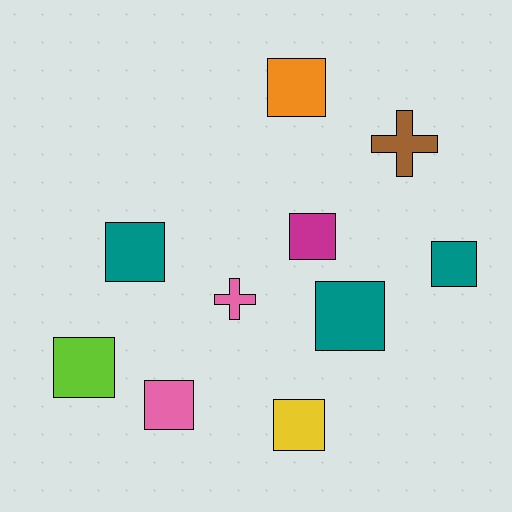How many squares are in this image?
There are 8 squares.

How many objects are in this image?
There are 10 objects.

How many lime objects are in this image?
There is 1 lime object.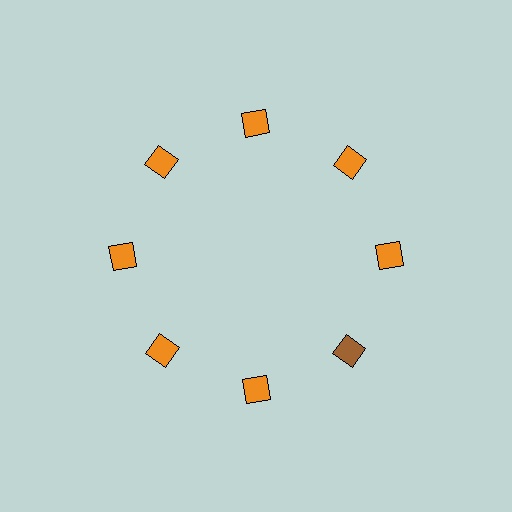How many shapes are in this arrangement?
There are 8 shapes arranged in a ring pattern.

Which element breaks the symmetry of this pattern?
The brown square at roughly the 4 o'clock position breaks the symmetry. All other shapes are orange squares.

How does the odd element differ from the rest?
It has a different color: brown instead of orange.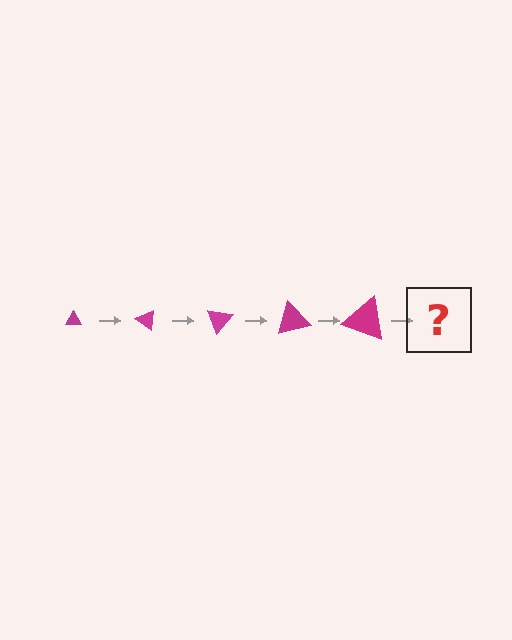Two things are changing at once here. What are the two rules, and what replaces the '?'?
The two rules are that the triangle grows larger each step and it rotates 35 degrees each step. The '?' should be a triangle, larger than the previous one and rotated 175 degrees from the start.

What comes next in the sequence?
The next element should be a triangle, larger than the previous one and rotated 175 degrees from the start.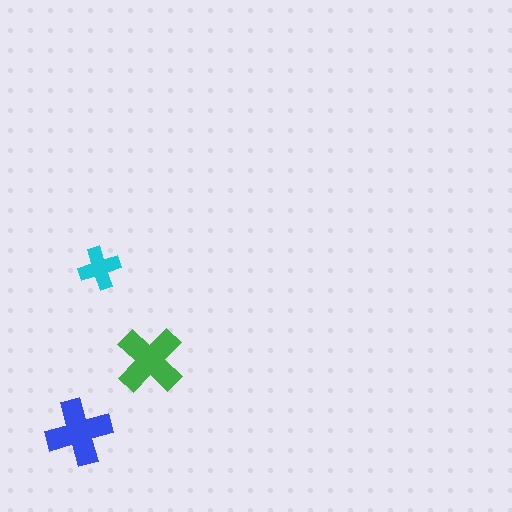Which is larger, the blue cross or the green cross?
The green one.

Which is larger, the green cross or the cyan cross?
The green one.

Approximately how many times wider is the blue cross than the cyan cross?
About 1.5 times wider.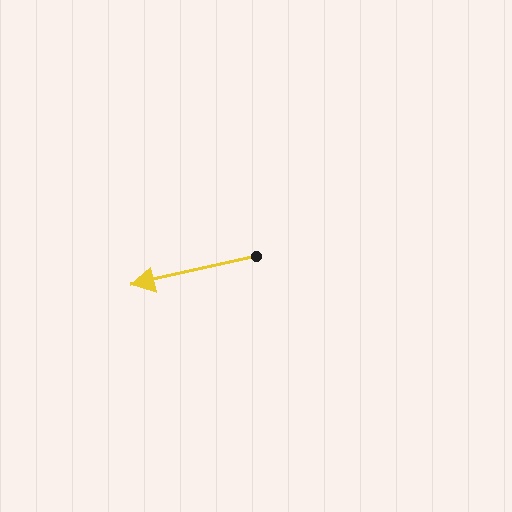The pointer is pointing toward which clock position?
Roughly 9 o'clock.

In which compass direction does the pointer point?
West.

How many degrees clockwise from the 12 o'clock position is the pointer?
Approximately 257 degrees.